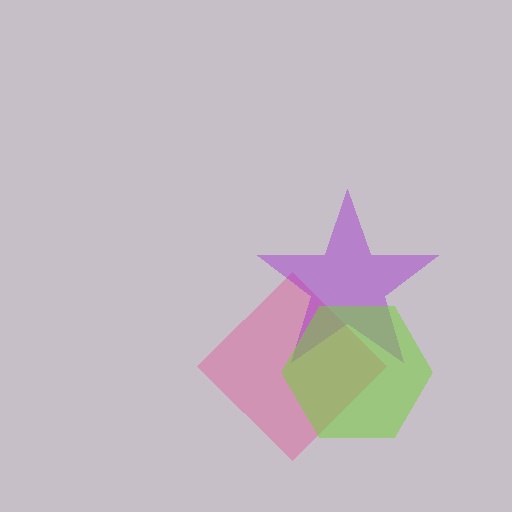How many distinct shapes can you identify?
There are 3 distinct shapes: a pink diamond, a purple star, a lime hexagon.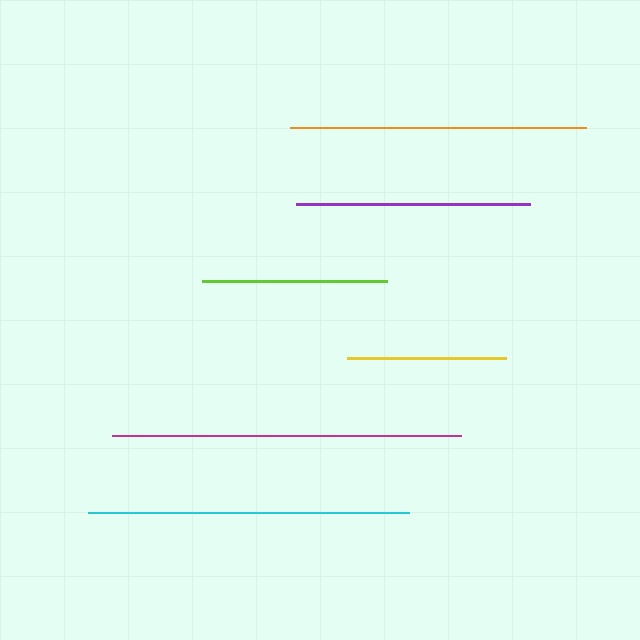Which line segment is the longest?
The magenta line is the longest at approximately 350 pixels.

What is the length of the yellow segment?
The yellow segment is approximately 159 pixels long.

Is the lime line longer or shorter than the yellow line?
The lime line is longer than the yellow line.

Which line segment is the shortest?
The yellow line is the shortest at approximately 159 pixels.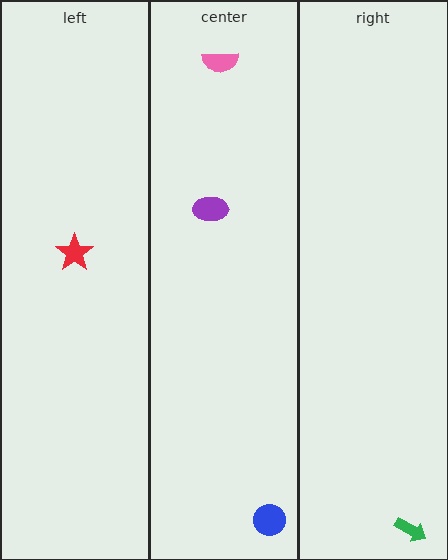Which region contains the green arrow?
The right region.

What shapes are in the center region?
The pink semicircle, the blue circle, the purple ellipse.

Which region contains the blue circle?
The center region.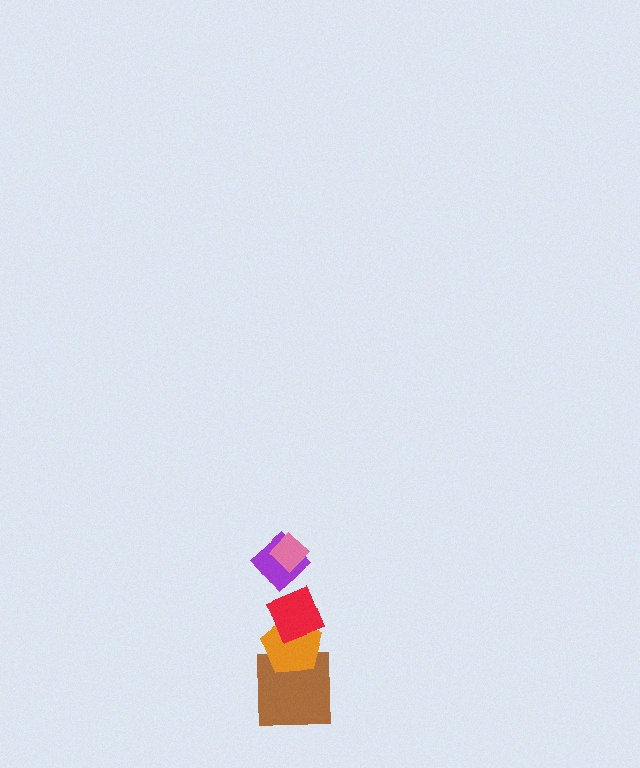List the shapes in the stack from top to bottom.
From top to bottom: the pink diamond, the purple diamond, the red diamond, the orange pentagon, the brown square.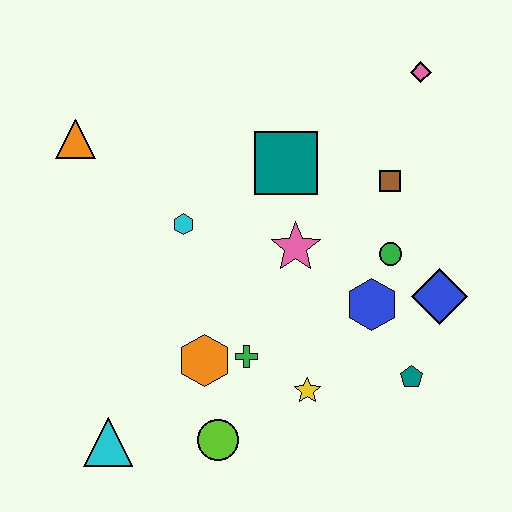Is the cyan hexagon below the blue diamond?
No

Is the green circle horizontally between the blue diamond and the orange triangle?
Yes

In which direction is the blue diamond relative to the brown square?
The blue diamond is below the brown square.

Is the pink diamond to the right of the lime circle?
Yes